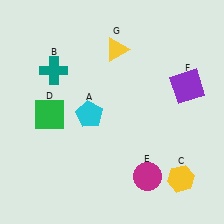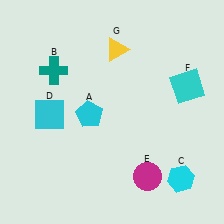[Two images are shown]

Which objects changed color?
C changed from yellow to cyan. D changed from green to cyan. F changed from purple to cyan.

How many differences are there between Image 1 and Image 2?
There are 3 differences between the two images.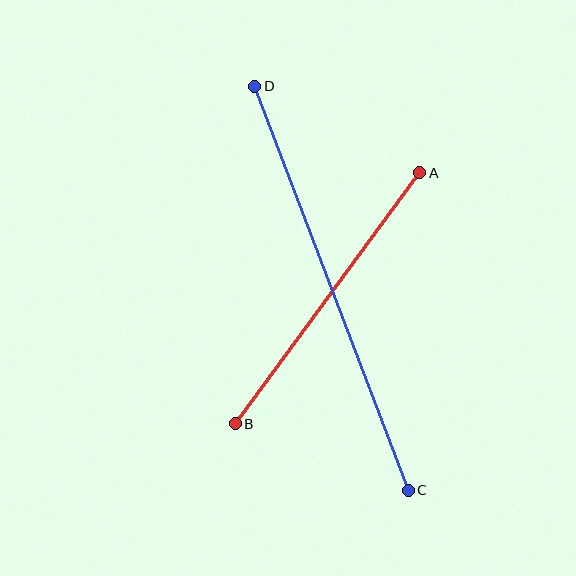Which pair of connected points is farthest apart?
Points C and D are farthest apart.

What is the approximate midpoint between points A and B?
The midpoint is at approximately (328, 298) pixels.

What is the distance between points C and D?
The distance is approximately 432 pixels.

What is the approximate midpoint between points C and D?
The midpoint is at approximately (331, 288) pixels.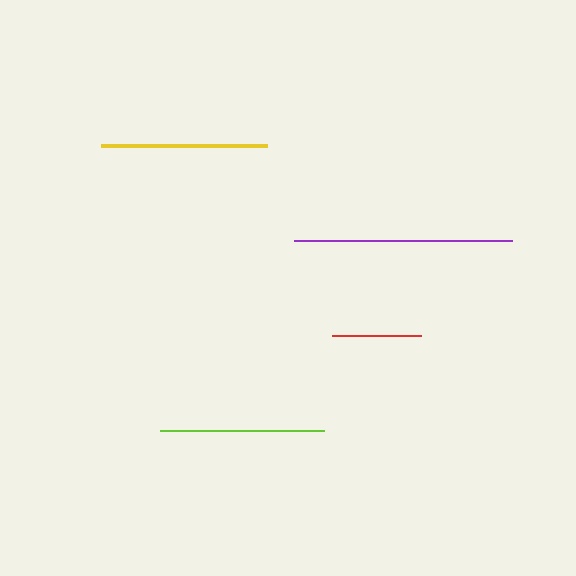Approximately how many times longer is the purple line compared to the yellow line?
The purple line is approximately 1.3 times the length of the yellow line.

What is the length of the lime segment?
The lime segment is approximately 164 pixels long.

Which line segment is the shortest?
The red line is the shortest at approximately 89 pixels.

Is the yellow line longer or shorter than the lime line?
The yellow line is longer than the lime line.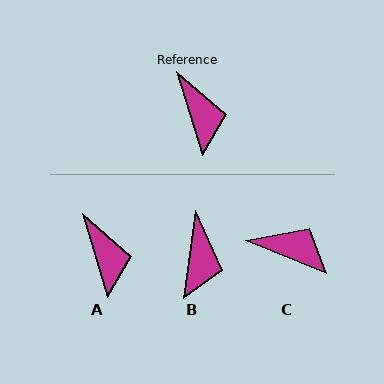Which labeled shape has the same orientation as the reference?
A.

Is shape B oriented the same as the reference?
No, it is off by about 25 degrees.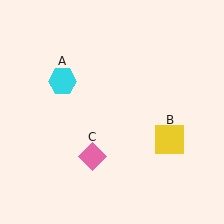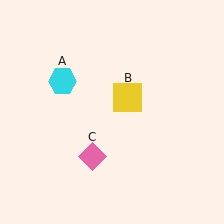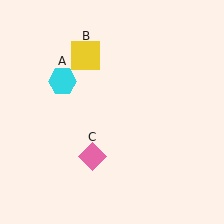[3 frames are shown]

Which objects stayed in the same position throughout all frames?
Cyan hexagon (object A) and pink diamond (object C) remained stationary.